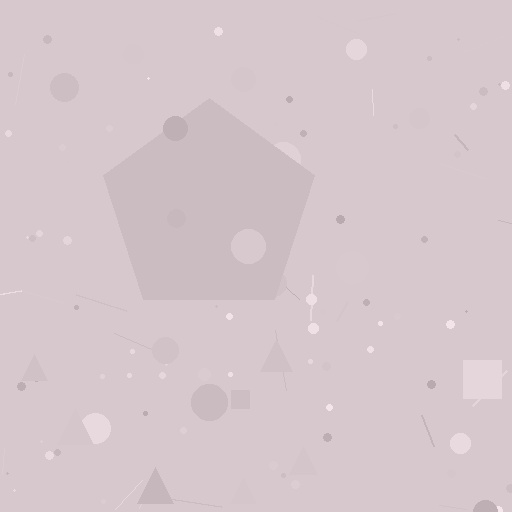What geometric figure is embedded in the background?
A pentagon is embedded in the background.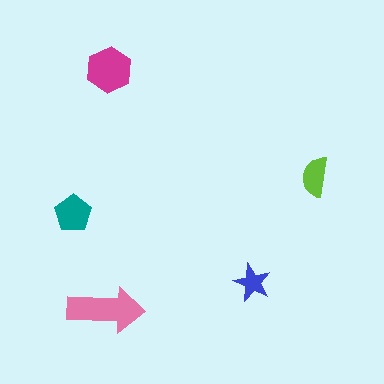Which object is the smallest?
The blue star.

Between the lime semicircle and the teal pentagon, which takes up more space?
The teal pentagon.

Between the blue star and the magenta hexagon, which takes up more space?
The magenta hexagon.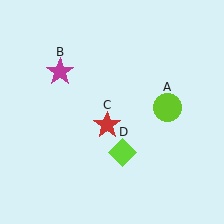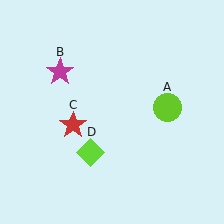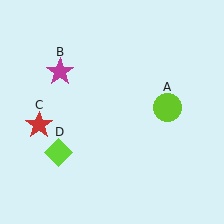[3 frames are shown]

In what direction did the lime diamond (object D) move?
The lime diamond (object D) moved left.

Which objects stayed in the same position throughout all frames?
Lime circle (object A) and magenta star (object B) remained stationary.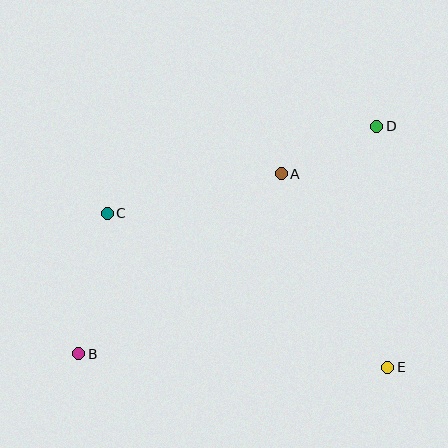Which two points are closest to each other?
Points A and D are closest to each other.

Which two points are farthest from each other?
Points B and D are farthest from each other.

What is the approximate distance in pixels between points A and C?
The distance between A and C is approximately 178 pixels.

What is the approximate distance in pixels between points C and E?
The distance between C and E is approximately 320 pixels.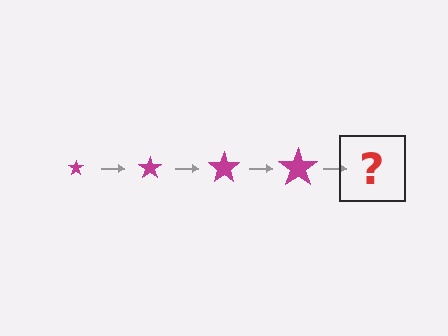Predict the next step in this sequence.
The next step is a magenta star, larger than the previous one.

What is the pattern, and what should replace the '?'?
The pattern is that the star gets progressively larger each step. The '?' should be a magenta star, larger than the previous one.